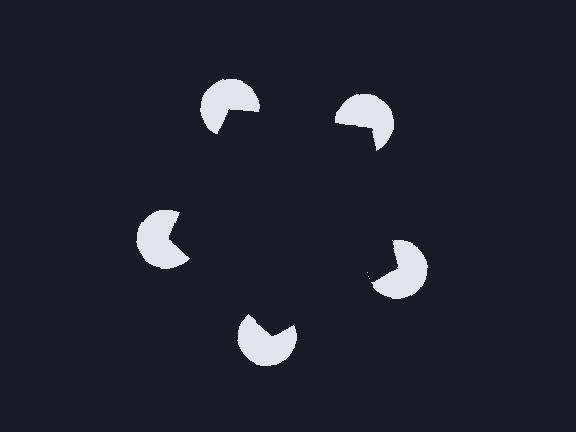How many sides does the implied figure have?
5 sides.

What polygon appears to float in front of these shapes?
An illusory pentagon — its edges are inferred from the aligned wedge cuts in the pac-man discs, not physically drawn.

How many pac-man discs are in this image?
There are 5 — one at each vertex of the illusory pentagon.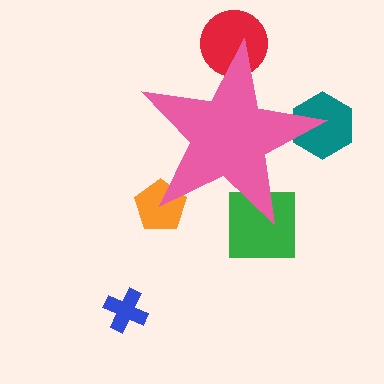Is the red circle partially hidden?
Yes, the red circle is partially hidden behind the pink star.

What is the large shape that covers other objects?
A pink star.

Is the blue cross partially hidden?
No, the blue cross is fully visible.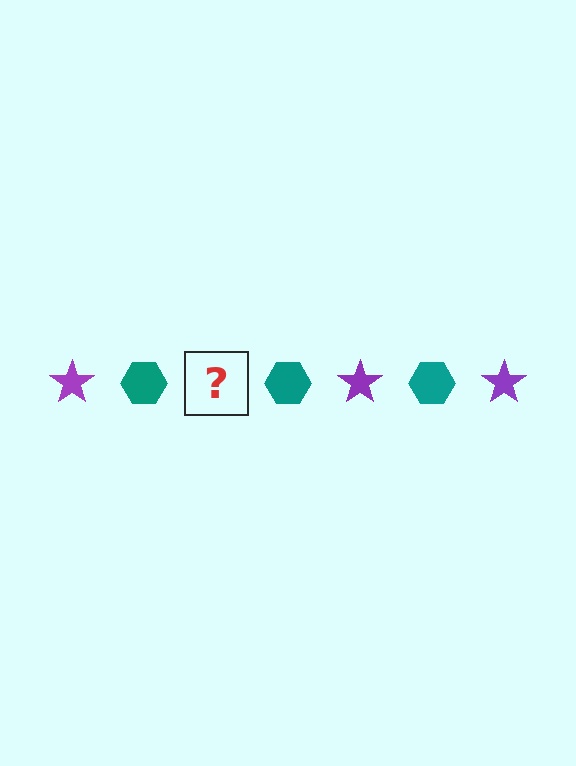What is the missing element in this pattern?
The missing element is a purple star.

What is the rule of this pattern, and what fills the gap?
The rule is that the pattern alternates between purple star and teal hexagon. The gap should be filled with a purple star.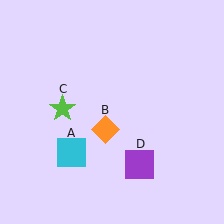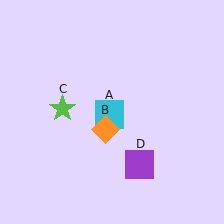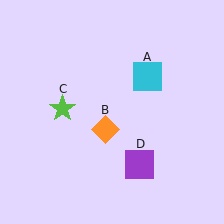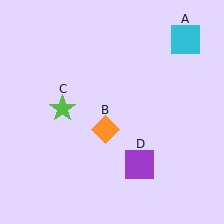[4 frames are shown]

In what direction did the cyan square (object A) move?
The cyan square (object A) moved up and to the right.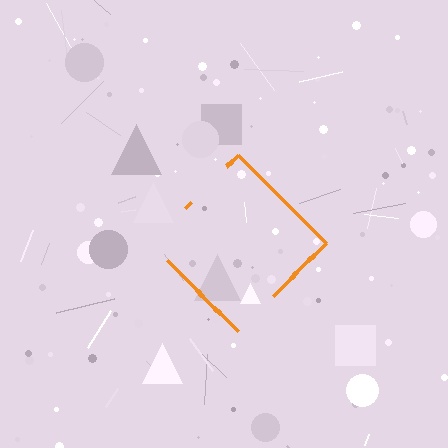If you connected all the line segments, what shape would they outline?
They would outline a diamond.